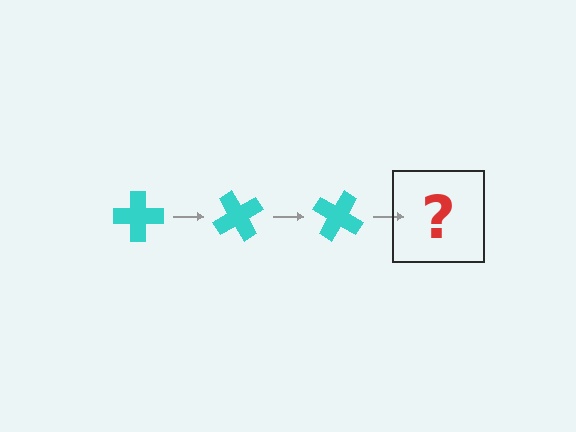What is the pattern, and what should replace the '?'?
The pattern is that the cross rotates 60 degrees each step. The '?' should be a cyan cross rotated 180 degrees.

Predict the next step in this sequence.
The next step is a cyan cross rotated 180 degrees.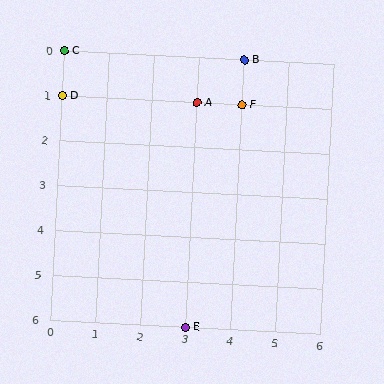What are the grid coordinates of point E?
Point E is at grid coordinates (3, 6).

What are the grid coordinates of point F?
Point F is at grid coordinates (4, 1).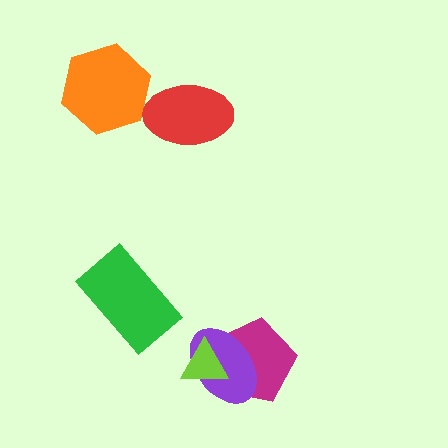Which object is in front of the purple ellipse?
The lime triangle is in front of the purple ellipse.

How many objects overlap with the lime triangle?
2 objects overlap with the lime triangle.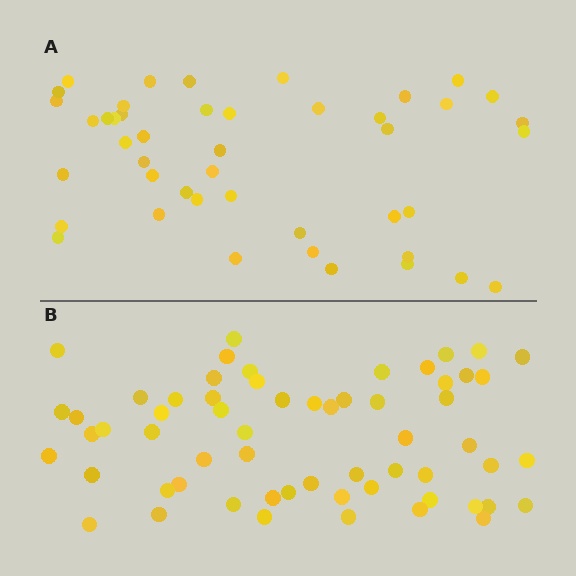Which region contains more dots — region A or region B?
Region B (the bottom region) has more dots.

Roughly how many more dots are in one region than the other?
Region B has approximately 15 more dots than region A.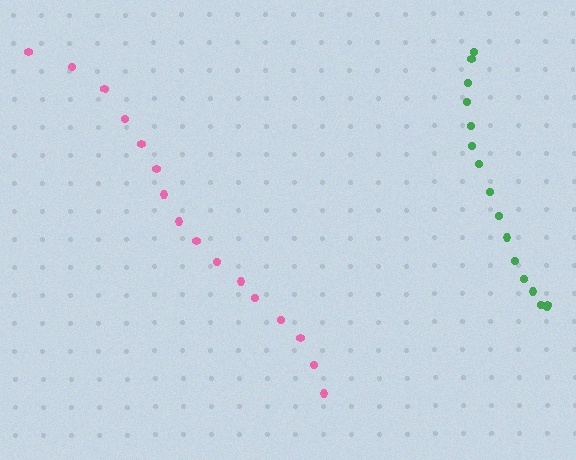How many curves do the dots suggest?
There are 2 distinct paths.